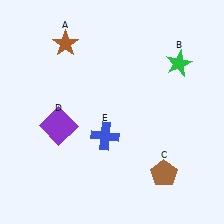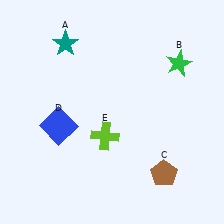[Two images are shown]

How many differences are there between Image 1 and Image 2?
There are 3 differences between the two images.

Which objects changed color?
A changed from brown to teal. D changed from purple to blue. E changed from blue to lime.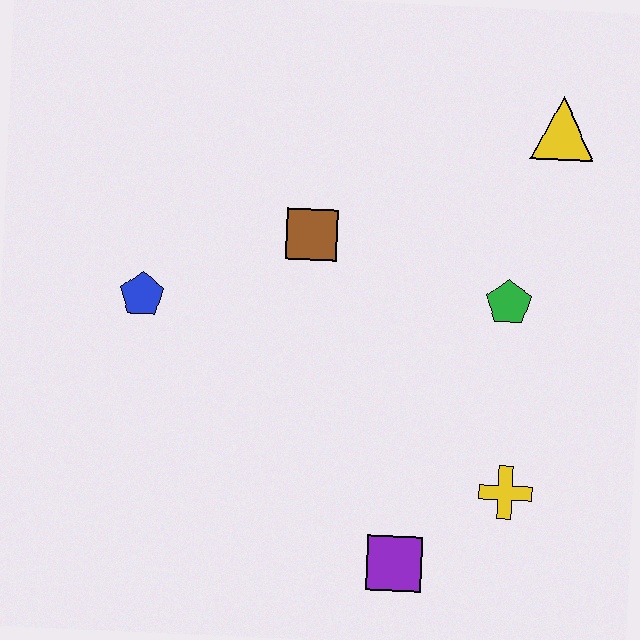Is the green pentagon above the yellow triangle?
No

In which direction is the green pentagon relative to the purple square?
The green pentagon is above the purple square.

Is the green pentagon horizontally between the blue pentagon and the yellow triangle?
Yes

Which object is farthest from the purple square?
The yellow triangle is farthest from the purple square.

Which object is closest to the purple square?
The yellow cross is closest to the purple square.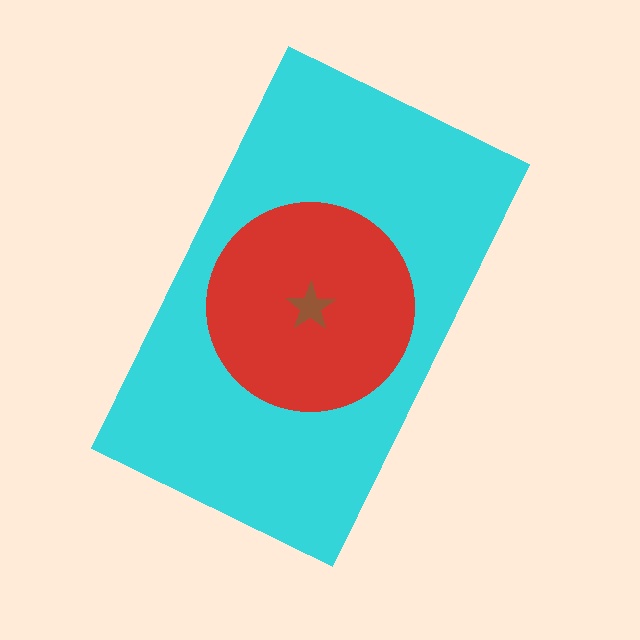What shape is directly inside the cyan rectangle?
The red circle.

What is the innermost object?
The brown star.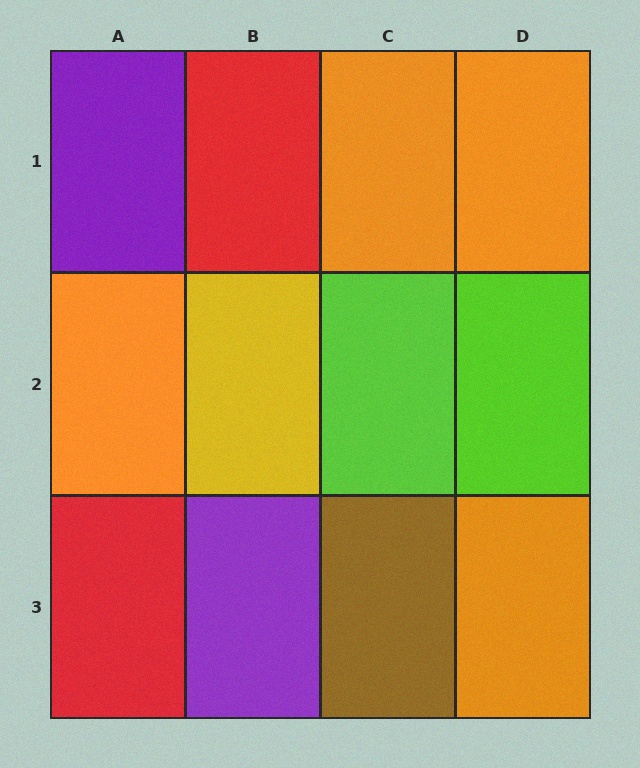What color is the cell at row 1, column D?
Orange.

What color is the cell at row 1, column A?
Purple.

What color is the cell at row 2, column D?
Lime.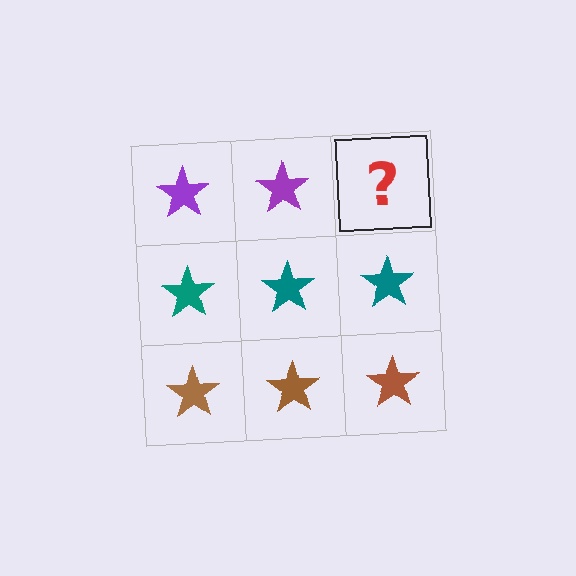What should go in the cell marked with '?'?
The missing cell should contain a purple star.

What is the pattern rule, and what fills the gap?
The rule is that each row has a consistent color. The gap should be filled with a purple star.